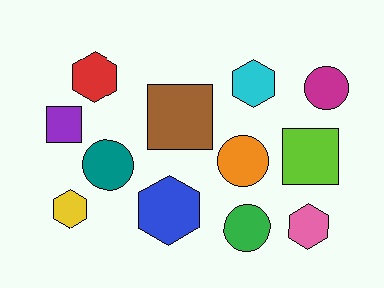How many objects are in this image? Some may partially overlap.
There are 12 objects.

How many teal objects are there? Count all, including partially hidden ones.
There is 1 teal object.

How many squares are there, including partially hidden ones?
There are 3 squares.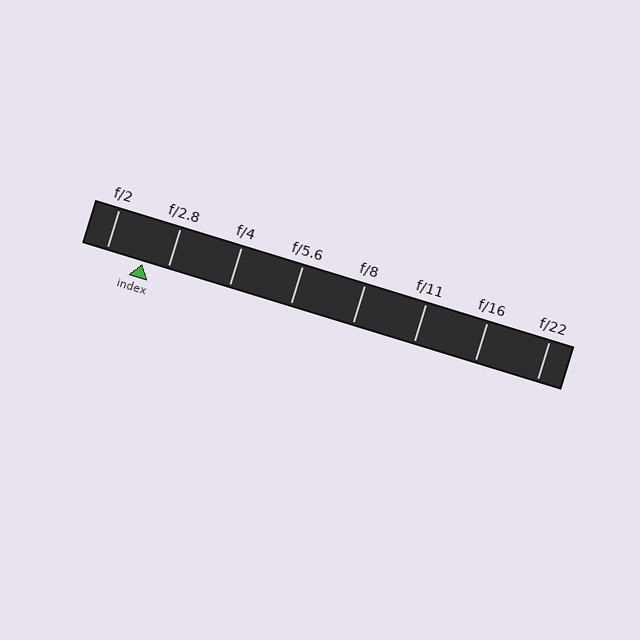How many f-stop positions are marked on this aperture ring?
There are 8 f-stop positions marked.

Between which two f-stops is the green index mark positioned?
The index mark is between f/2 and f/2.8.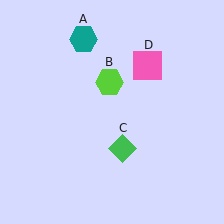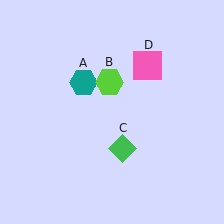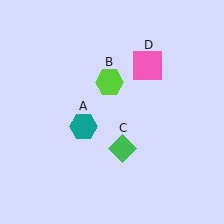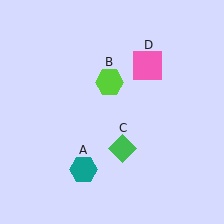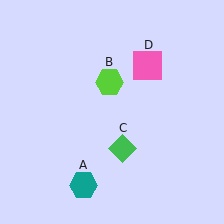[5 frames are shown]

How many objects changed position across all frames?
1 object changed position: teal hexagon (object A).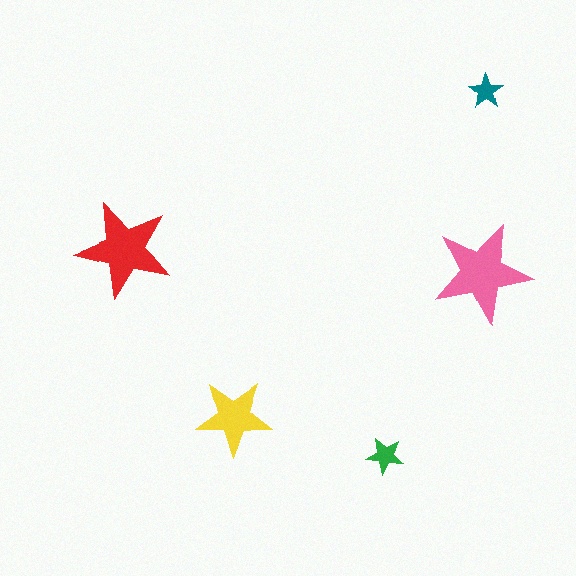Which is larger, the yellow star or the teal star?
The yellow one.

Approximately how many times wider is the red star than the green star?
About 2.5 times wider.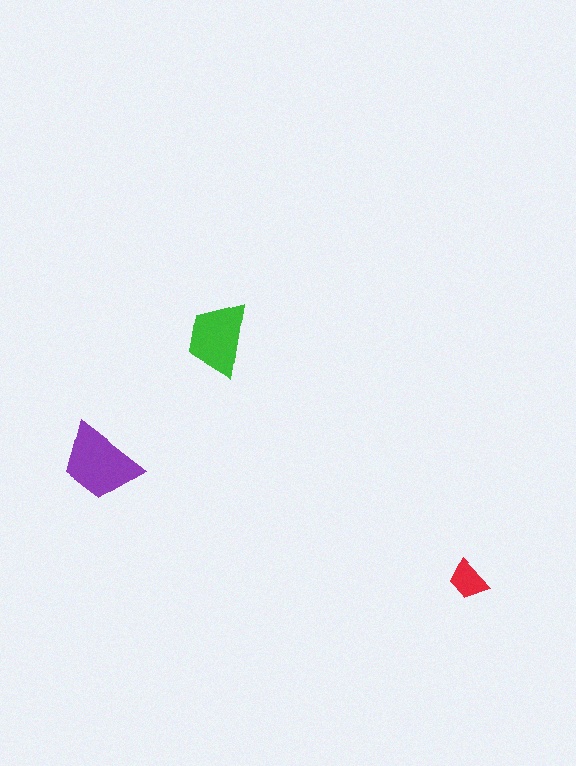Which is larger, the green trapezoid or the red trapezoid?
The green one.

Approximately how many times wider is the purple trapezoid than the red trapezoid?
About 2 times wider.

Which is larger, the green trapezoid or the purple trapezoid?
The purple one.